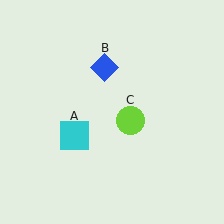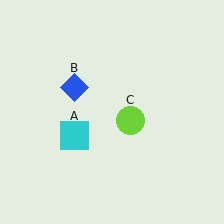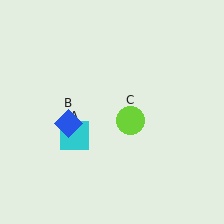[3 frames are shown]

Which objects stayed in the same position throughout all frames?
Cyan square (object A) and lime circle (object C) remained stationary.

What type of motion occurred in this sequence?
The blue diamond (object B) rotated counterclockwise around the center of the scene.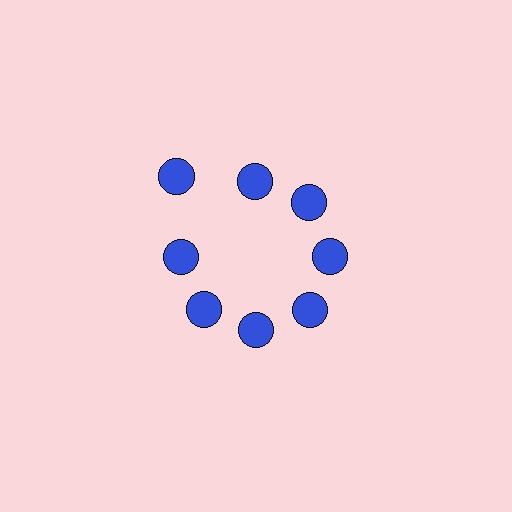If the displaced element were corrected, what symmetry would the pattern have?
It would have 8-fold rotational symmetry — the pattern would map onto itself every 45 degrees.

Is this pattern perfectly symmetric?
No. The 8 blue circles are arranged in a ring, but one element near the 10 o'clock position is pushed outward from the center, breaking the 8-fold rotational symmetry.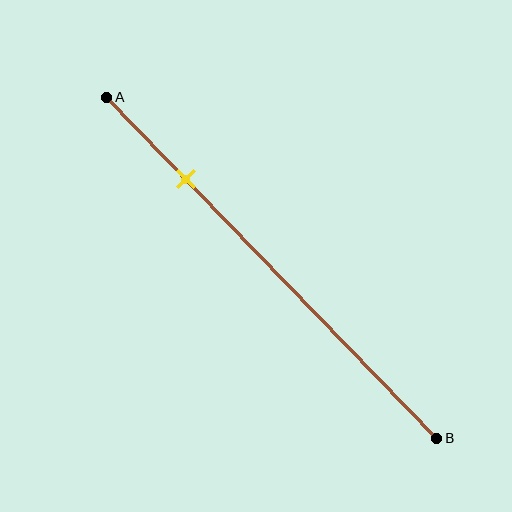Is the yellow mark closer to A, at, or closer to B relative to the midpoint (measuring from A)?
The yellow mark is closer to point A than the midpoint of segment AB.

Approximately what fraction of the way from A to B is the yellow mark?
The yellow mark is approximately 25% of the way from A to B.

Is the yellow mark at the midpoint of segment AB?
No, the mark is at about 25% from A, not at the 50% midpoint.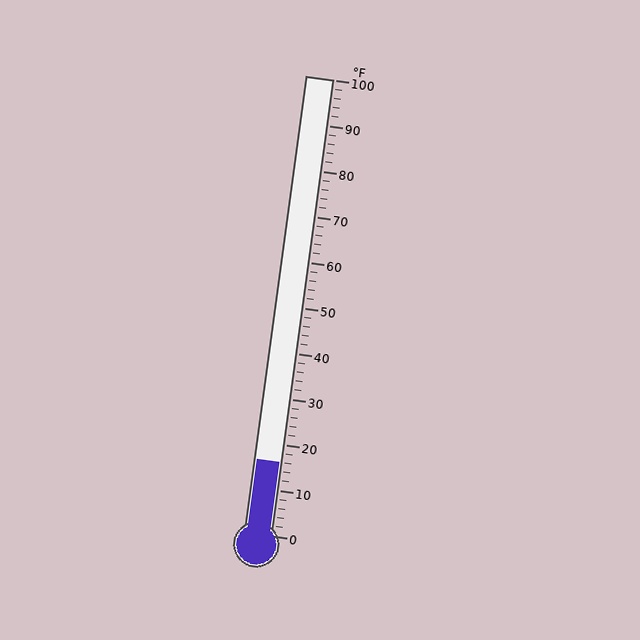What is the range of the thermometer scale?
The thermometer scale ranges from 0°F to 100°F.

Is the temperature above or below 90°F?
The temperature is below 90°F.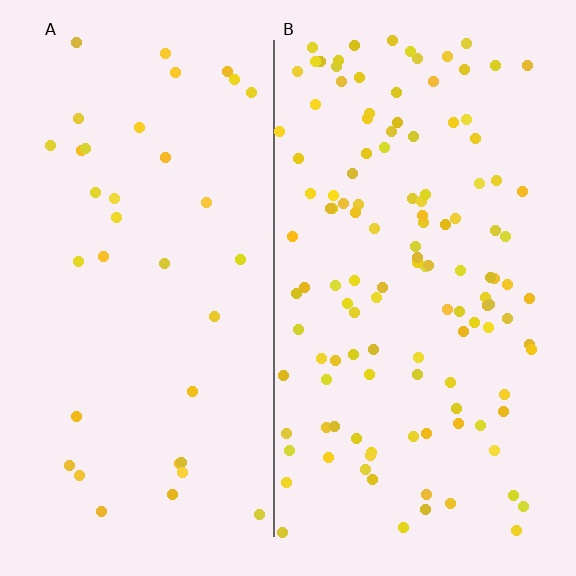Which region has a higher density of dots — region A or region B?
B (the right).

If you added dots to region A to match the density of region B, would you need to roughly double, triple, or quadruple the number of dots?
Approximately triple.